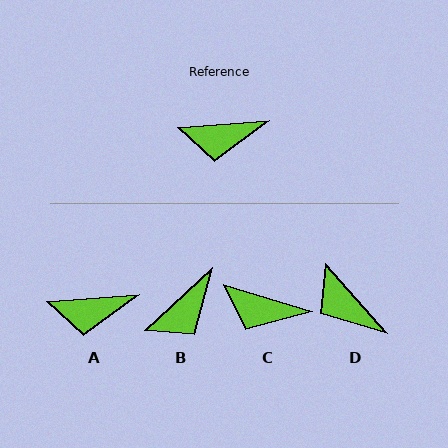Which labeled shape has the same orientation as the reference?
A.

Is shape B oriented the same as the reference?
No, it is off by about 38 degrees.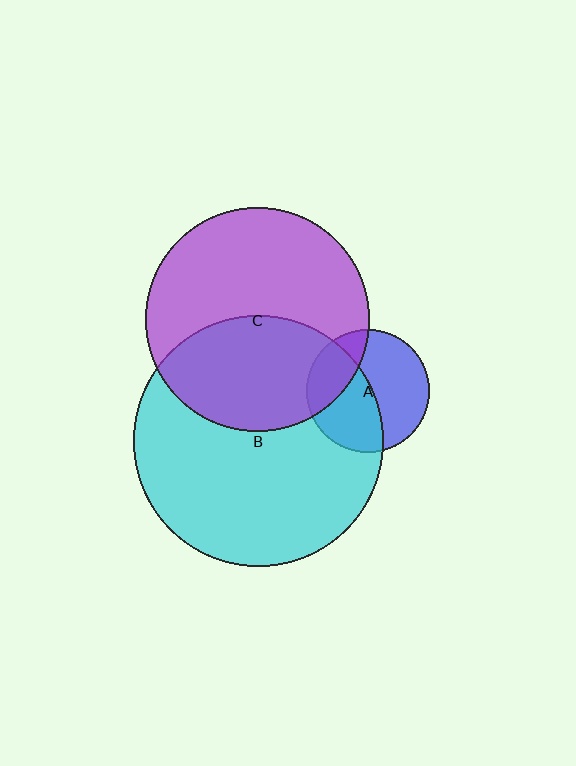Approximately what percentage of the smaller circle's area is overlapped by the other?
Approximately 40%.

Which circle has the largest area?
Circle B (cyan).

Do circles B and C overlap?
Yes.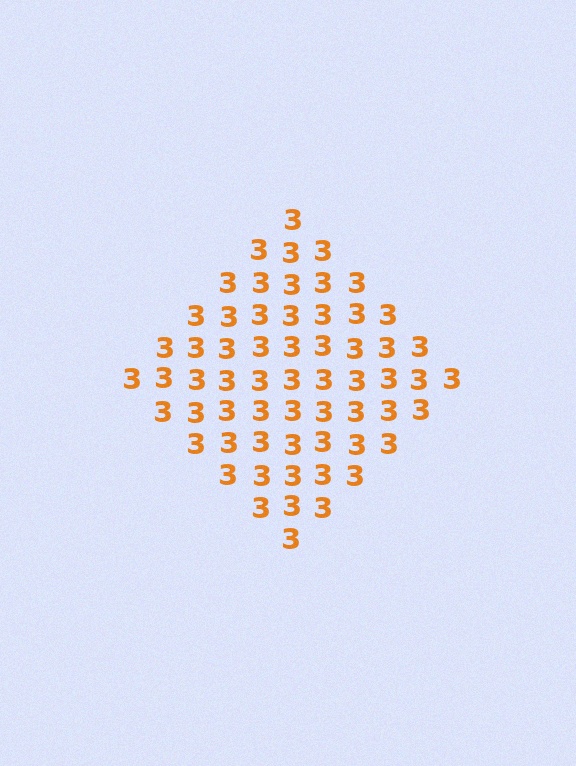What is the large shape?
The large shape is a diamond.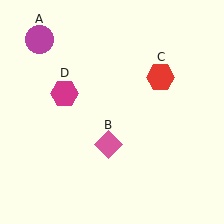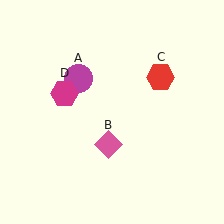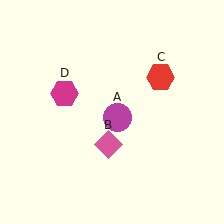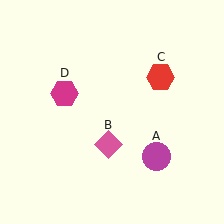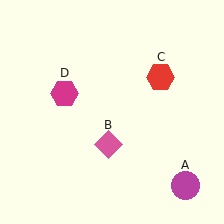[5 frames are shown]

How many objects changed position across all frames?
1 object changed position: magenta circle (object A).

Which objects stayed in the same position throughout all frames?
Pink diamond (object B) and red hexagon (object C) and magenta hexagon (object D) remained stationary.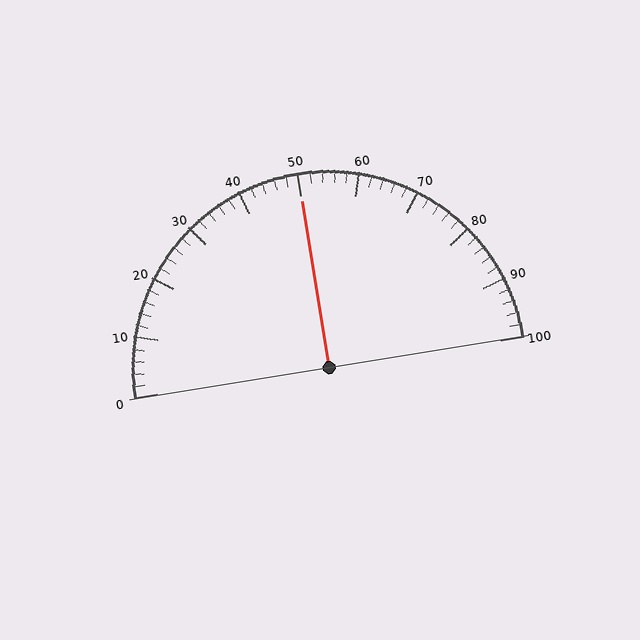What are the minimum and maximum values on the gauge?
The gauge ranges from 0 to 100.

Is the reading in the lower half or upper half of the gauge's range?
The reading is in the upper half of the range (0 to 100).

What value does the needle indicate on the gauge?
The needle indicates approximately 50.